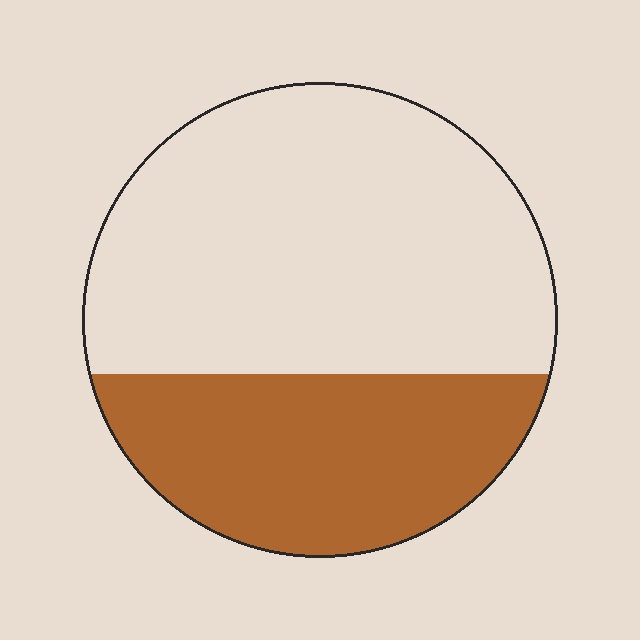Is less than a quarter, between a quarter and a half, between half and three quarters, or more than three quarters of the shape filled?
Between a quarter and a half.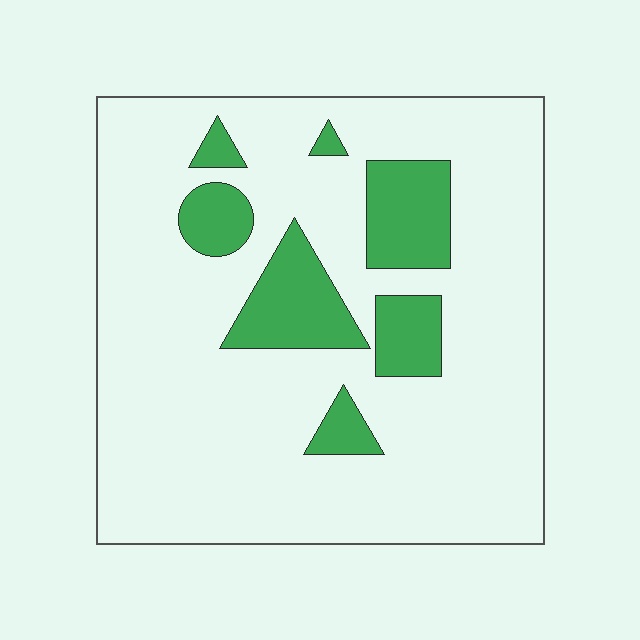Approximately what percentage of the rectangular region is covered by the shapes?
Approximately 15%.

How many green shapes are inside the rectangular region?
7.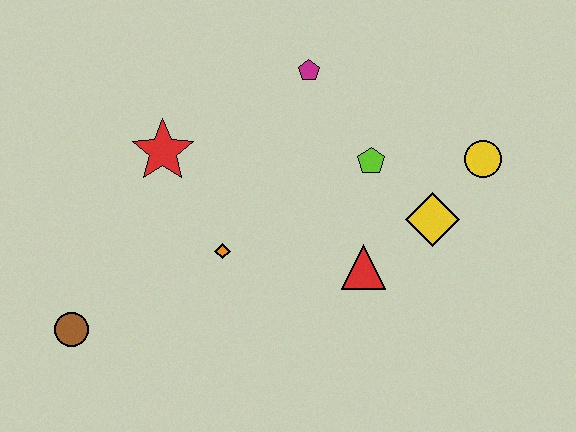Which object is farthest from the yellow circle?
The brown circle is farthest from the yellow circle.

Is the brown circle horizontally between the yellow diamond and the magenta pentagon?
No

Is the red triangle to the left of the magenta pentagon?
No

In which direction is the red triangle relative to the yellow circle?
The red triangle is to the left of the yellow circle.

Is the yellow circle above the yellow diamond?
Yes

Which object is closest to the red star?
The orange diamond is closest to the red star.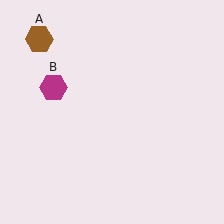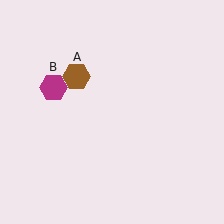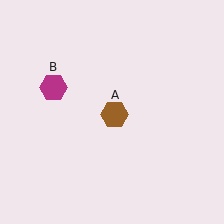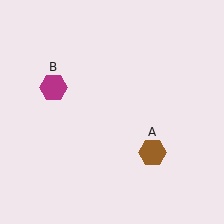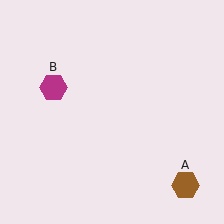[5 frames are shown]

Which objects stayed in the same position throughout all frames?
Magenta hexagon (object B) remained stationary.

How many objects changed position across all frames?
1 object changed position: brown hexagon (object A).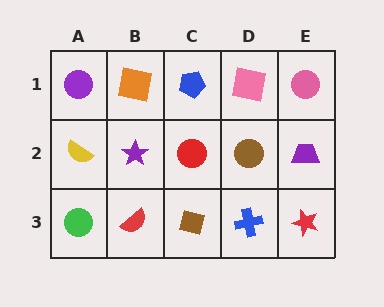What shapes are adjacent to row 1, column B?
A purple star (row 2, column B), a purple circle (row 1, column A), a blue pentagon (row 1, column C).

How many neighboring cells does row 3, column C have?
3.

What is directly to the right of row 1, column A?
An orange square.